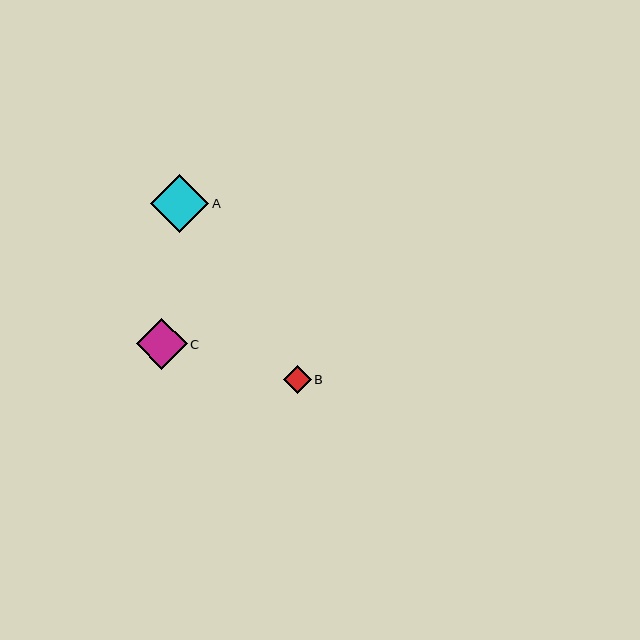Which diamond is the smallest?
Diamond B is the smallest with a size of approximately 28 pixels.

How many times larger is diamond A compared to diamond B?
Diamond A is approximately 2.1 times the size of diamond B.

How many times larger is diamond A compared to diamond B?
Diamond A is approximately 2.1 times the size of diamond B.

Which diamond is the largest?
Diamond A is the largest with a size of approximately 58 pixels.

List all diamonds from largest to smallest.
From largest to smallest: A, C, B.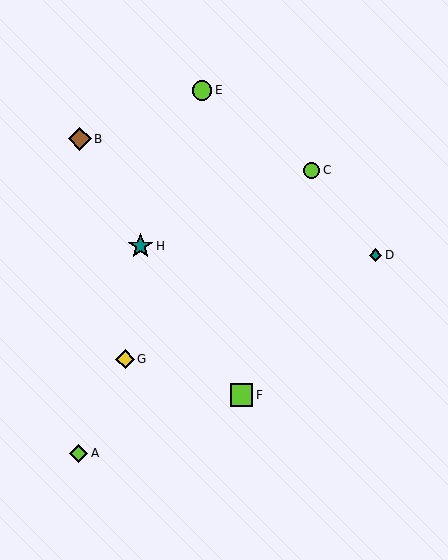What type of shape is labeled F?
Shape F is a lime square.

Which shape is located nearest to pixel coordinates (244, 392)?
The lime square (labeled F) at (242, 395) is nearest to that location.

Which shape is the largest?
The teal star (labeled H) is the largest.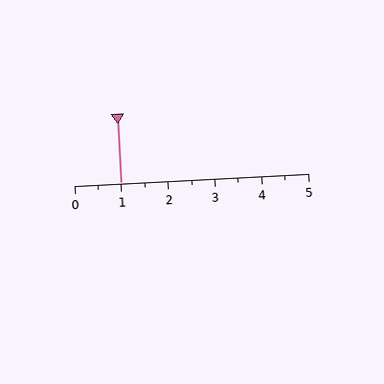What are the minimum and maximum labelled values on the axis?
The axis runs from 0 to 5.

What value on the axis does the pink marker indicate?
The marker indicates approximately 1.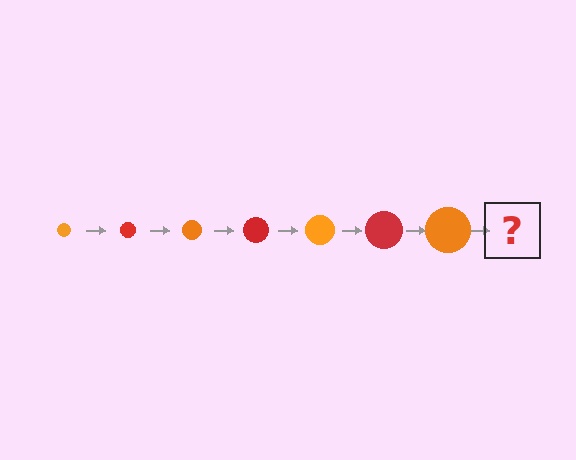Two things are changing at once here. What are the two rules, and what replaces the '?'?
The two rules are that the circle grows larger each step and the color cycles through orange and red. The '?' should be a red circle, larger than the previous one.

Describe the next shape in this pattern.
It should be a red circle, larger than the previous one.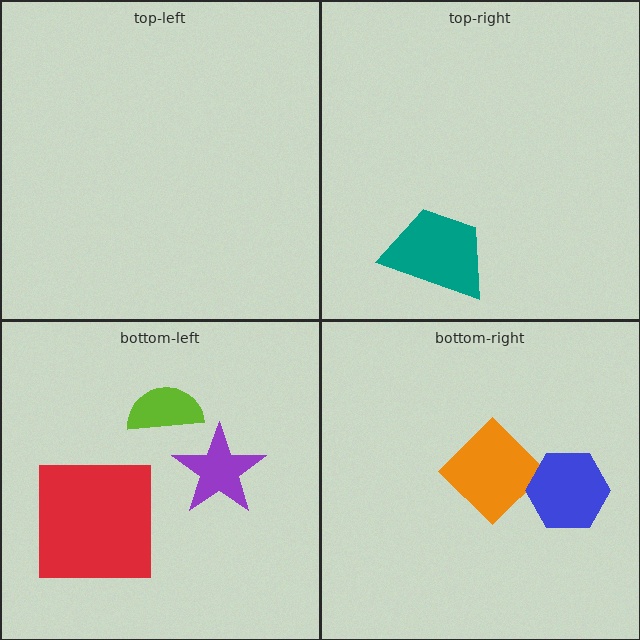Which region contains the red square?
The bottom-left region.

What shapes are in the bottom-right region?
The orange diamond, the blue hexagon.